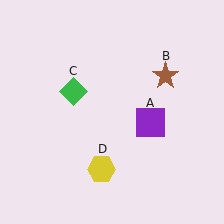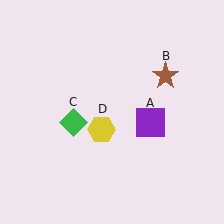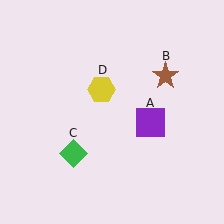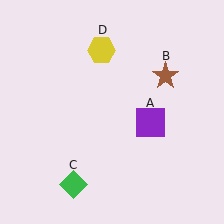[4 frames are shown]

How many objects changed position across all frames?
2 objects changed position: green diamond (object C), yellow hexagon (object D).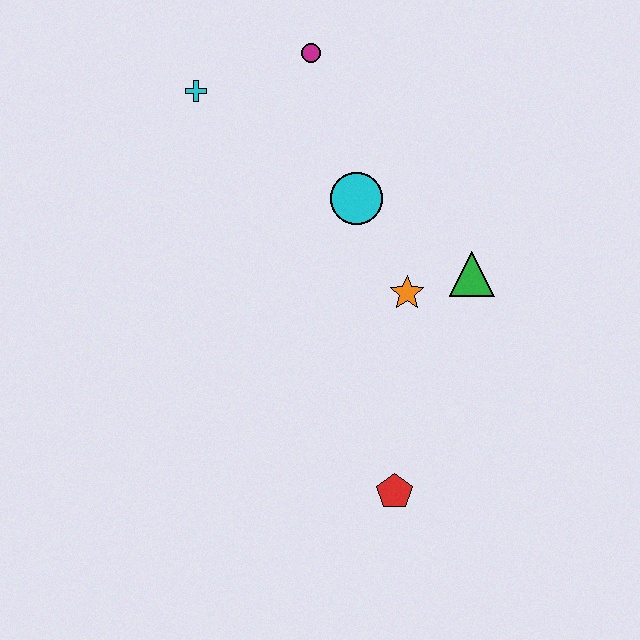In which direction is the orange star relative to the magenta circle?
The orange star is below the magenta circle.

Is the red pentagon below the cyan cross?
Yes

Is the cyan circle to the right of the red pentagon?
No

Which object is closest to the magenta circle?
The cyan cross is closest to the magenta circle.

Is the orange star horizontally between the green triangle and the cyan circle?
Yes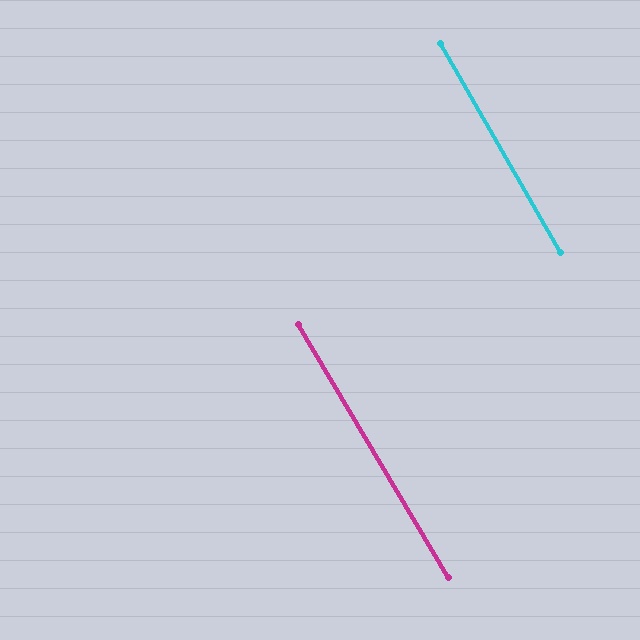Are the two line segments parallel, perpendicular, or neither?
Parallel — their directions differ by only 0.8°.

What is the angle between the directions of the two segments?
Approximately 1 degree.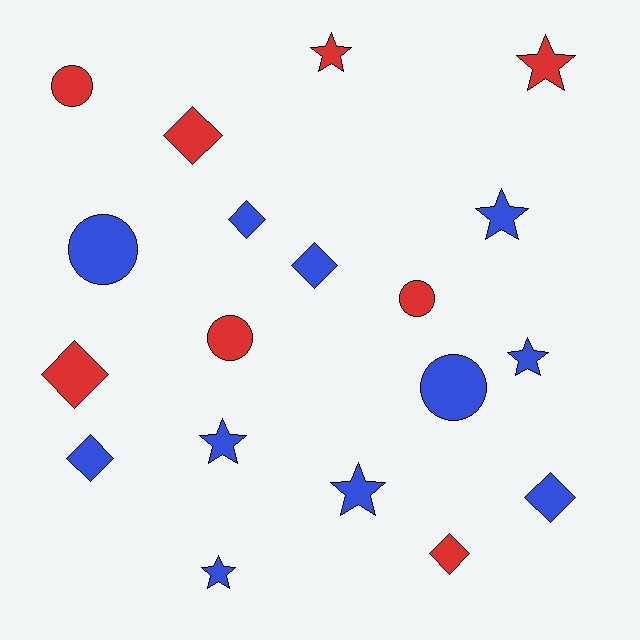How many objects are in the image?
There are 19 objects.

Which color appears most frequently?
Blue, with 11 objects.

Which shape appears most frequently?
Diamond, with 7 objects.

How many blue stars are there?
There are 5 blue stars.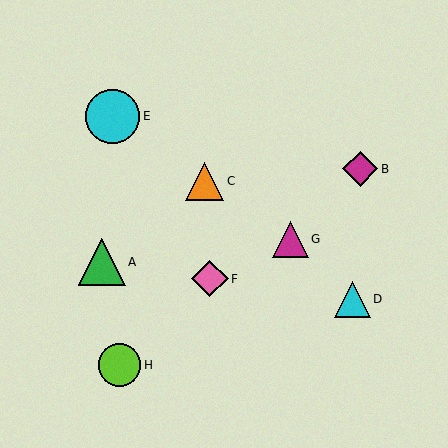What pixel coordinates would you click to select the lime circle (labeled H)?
Click at (120, 365) to select the lime circle H.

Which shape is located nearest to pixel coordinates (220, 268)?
The pink diamond (labeled F) at (210, 279) is nearest to that location.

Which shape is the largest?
The cyan circle (labeled E) is the largest.